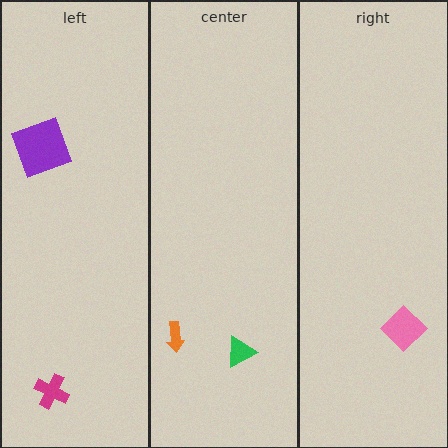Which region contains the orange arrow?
The center region.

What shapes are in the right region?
The pink diamond.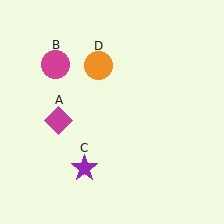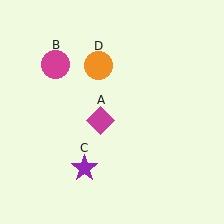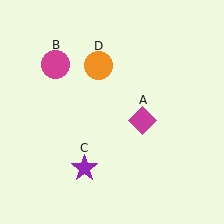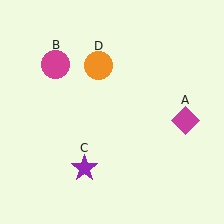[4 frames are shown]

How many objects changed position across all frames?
1 object changed position: magenta diamond (object A).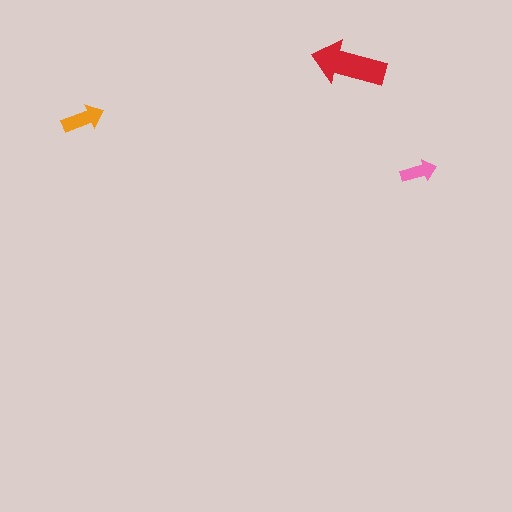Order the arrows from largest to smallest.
the red one, the orange one, the pink one.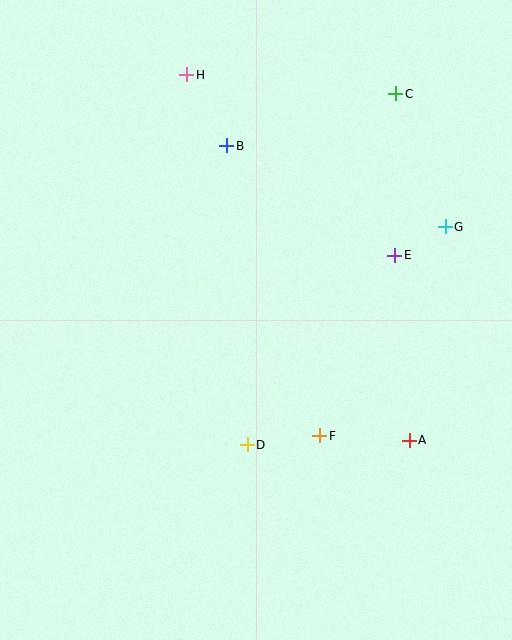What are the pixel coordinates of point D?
Point D is at (247, 445).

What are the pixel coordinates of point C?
Point C is at (396, 94).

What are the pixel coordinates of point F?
Point F is at (320, 436).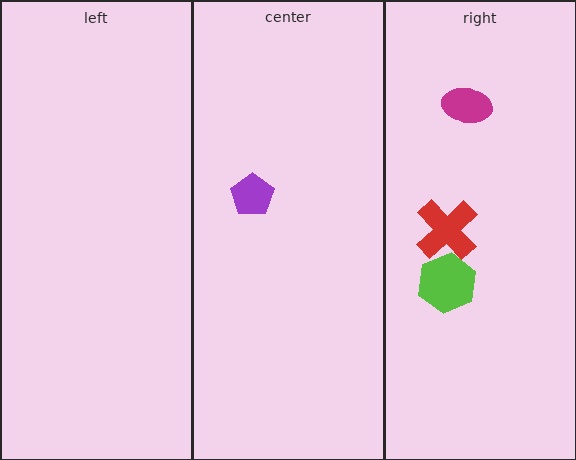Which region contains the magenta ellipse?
The right region.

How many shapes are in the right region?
3.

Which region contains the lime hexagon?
The right region.